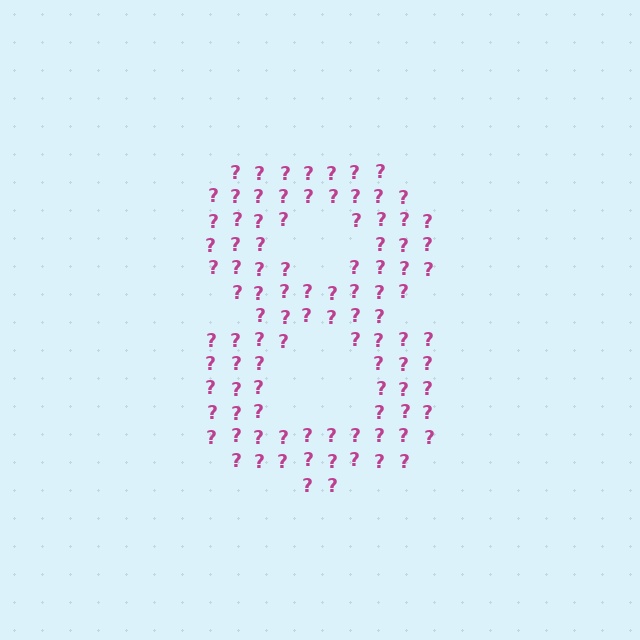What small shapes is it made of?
It is made of small question marks.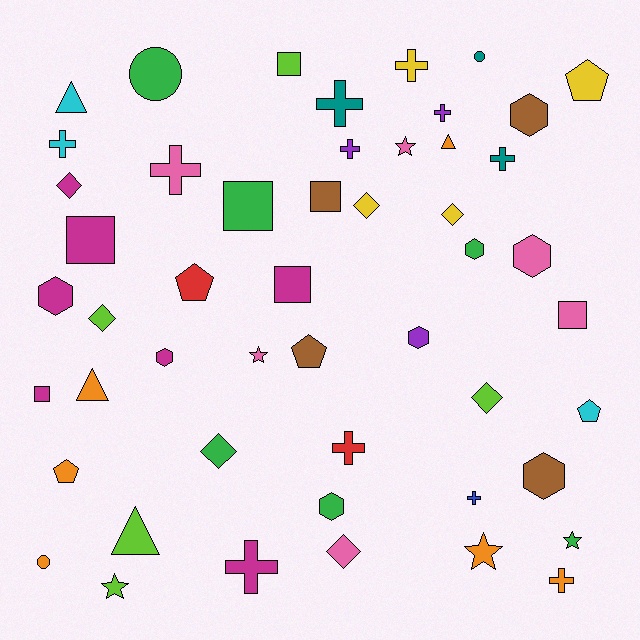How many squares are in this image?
There are 7 squares.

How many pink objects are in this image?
There are 6 pink objects.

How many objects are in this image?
There are 50 objects.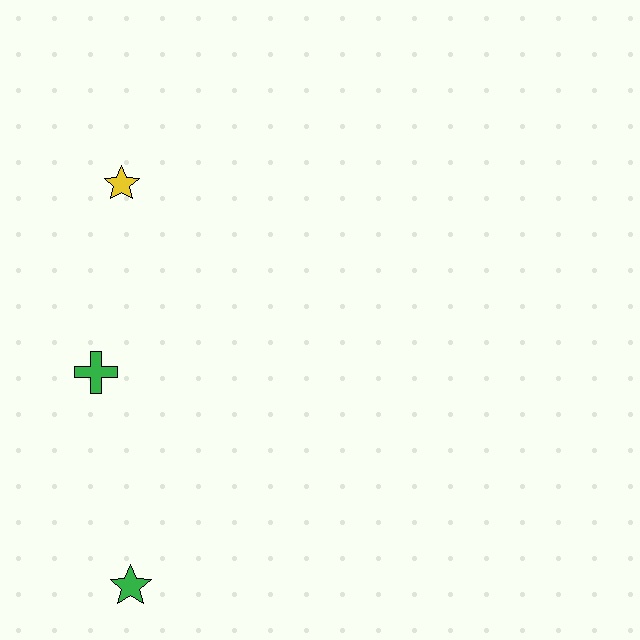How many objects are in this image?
There are 3 objects.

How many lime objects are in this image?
There are no lime objects.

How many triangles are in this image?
There are no triangles.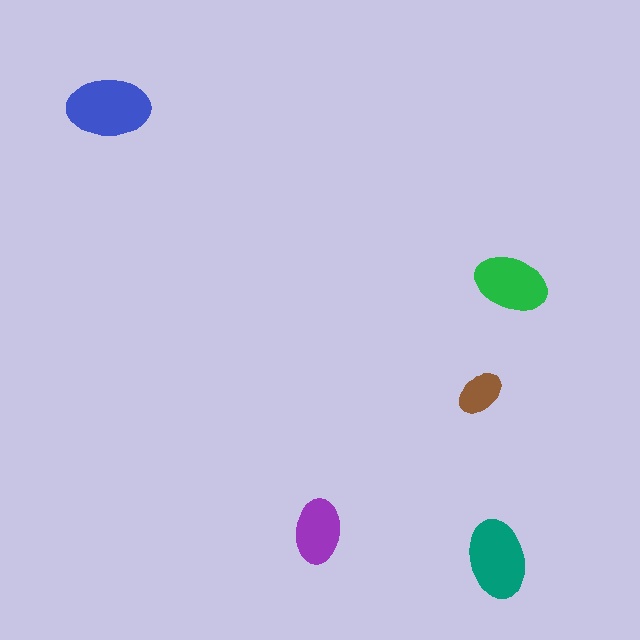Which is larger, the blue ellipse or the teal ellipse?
The blue one.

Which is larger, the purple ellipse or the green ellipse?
The green one.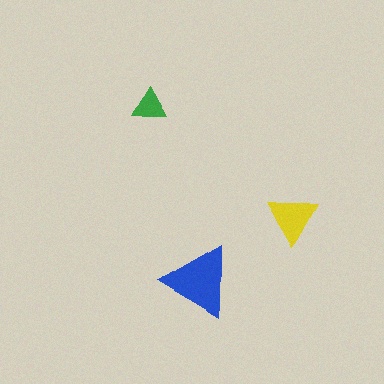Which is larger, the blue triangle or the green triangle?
The blue one.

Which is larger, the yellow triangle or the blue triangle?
The blue one.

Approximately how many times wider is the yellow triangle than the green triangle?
About 1.5 times wider.